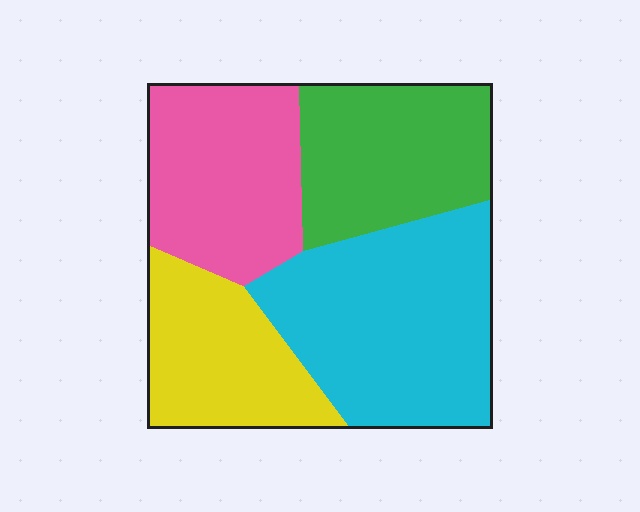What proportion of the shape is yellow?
Yellow covers 20% of the shape.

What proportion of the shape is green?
Green takes up about one quarter (1/4) of the shape.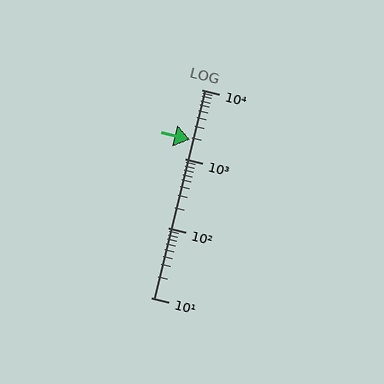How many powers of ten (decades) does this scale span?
The scale spans 3 decades, from 10 to 10000.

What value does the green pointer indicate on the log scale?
The pointer indicates approximately 1900.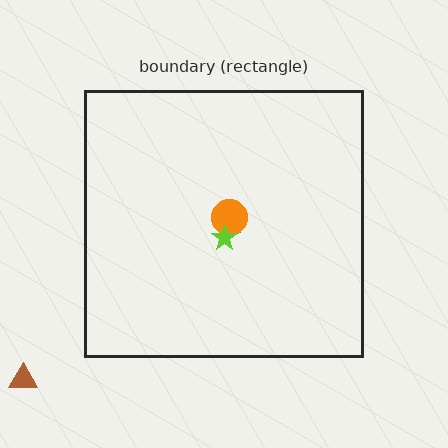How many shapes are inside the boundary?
3 inside, 1 outside.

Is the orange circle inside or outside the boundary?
Inside.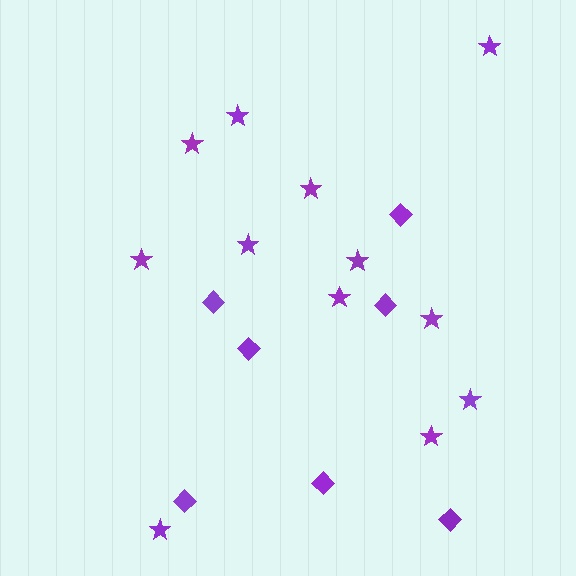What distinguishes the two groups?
There are 2 groups: one group of diamonds (7) and one group of stars (12).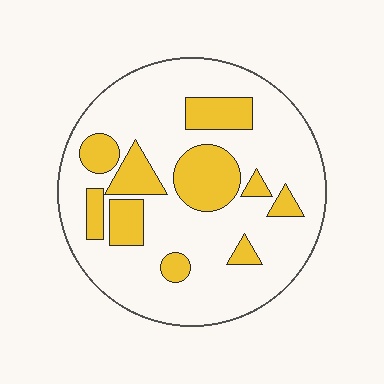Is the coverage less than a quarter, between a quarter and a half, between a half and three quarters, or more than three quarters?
Less than a quarter.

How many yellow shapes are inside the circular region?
10.